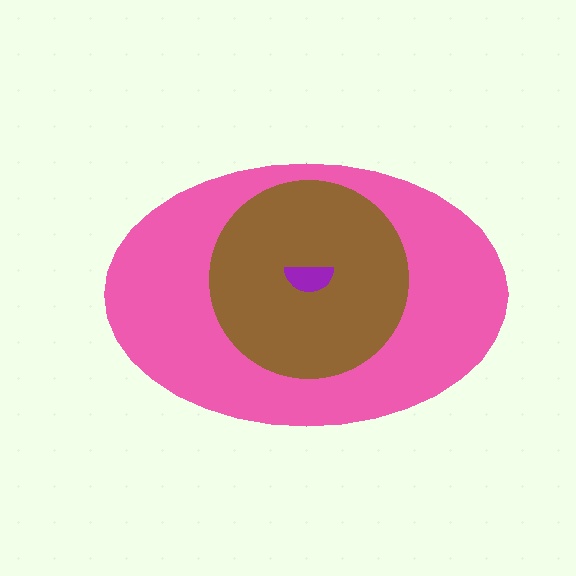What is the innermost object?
The purple semicircle.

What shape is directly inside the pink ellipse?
The brown circle.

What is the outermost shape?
The pink ellipse.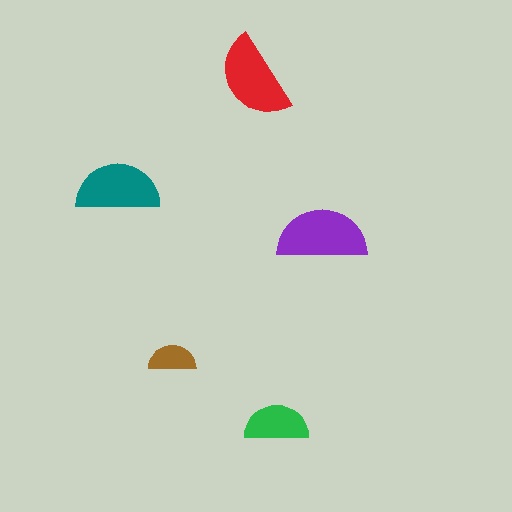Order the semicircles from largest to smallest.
the purple one, the red one, the teal one, the green one, the brown one.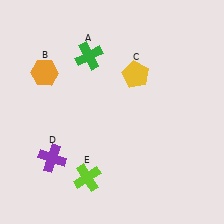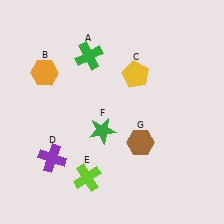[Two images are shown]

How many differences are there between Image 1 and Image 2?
There are 2 differences between the two images.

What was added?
A green star (F), a brown hexagon (G) were added in Image 2.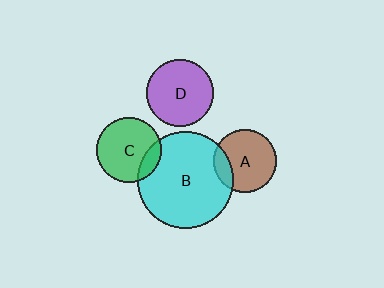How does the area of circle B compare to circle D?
Approximately 2.1 times.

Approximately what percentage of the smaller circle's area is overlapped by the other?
Approximately 15%.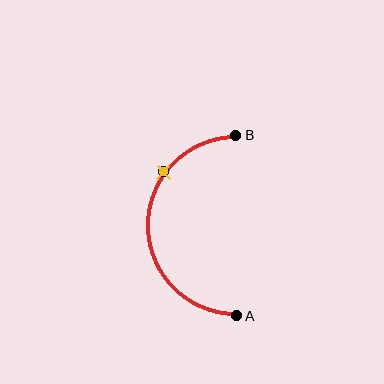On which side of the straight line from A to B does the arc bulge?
The arc bulges to the left of the straight line connecting A and B.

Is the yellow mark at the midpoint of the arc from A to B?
No. The yellow mark lies on the arc but is closer to endpoint B. The arc midpoint would be at the point on the curve equidistant along the arc from both A and B.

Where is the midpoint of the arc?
The arc midpoint is the point on the curve farthest from the straight line joining A and B. It sits to the left of that line.